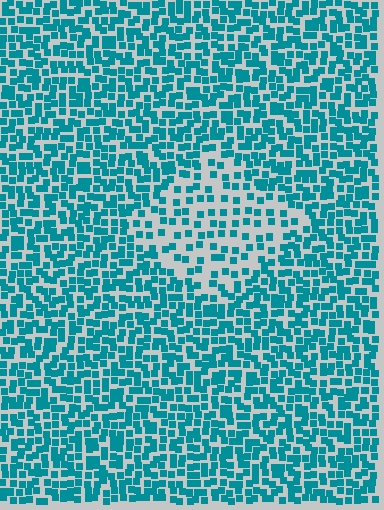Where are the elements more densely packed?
The elements are more densely packed outside the diamond boundary.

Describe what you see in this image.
The image contains small teal elements arranged at two different densities. A diamond-shaped region is visible where the elements are less densely packed than the surrounding area.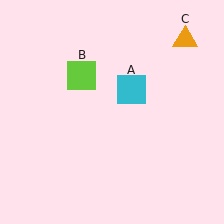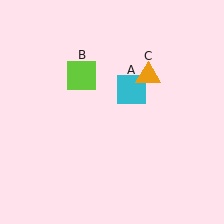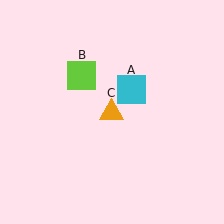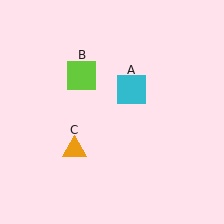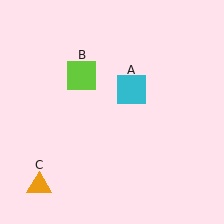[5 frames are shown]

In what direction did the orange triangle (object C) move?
The orange triangle (object C) moved down and to the left.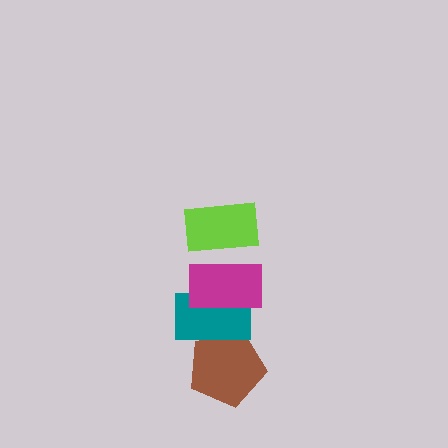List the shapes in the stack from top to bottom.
From top to bottom: the lime rectangle, the magenta rectangle, the teal rectangle, the brown pentagon.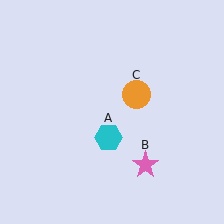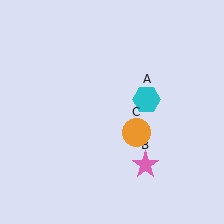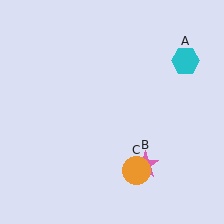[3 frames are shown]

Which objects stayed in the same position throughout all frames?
Pink star (object B) remained stationary.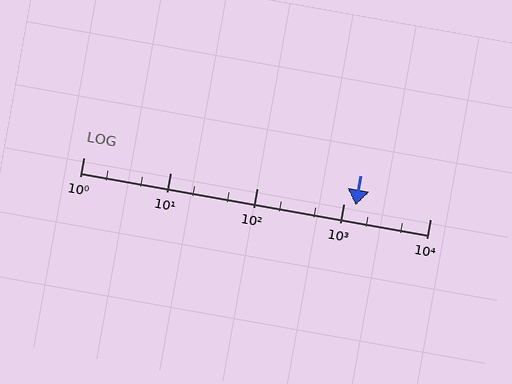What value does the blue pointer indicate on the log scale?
The pointer indicates approximately 1400.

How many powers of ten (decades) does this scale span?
The scale spans 4 decades, from 1 to 10000.